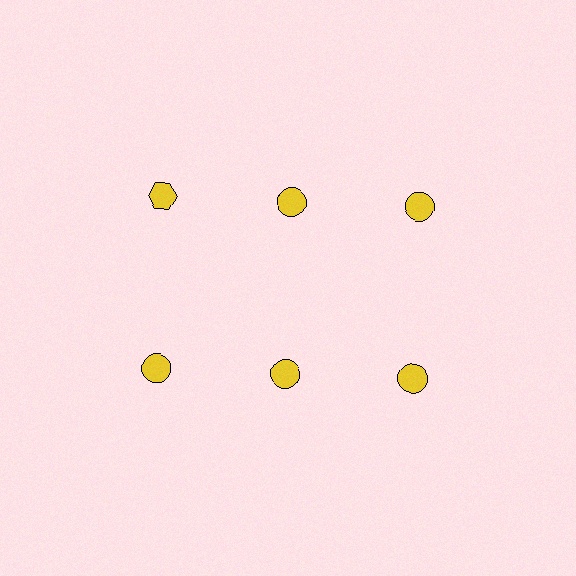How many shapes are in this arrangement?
There are 6 shapes arranged in a grid pattern.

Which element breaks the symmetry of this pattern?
The yellow hexagon in the top row, leftmost column breaks the symmetry. All other shapes are yellow circles.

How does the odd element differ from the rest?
It has a different shape: hexagon instead of circle.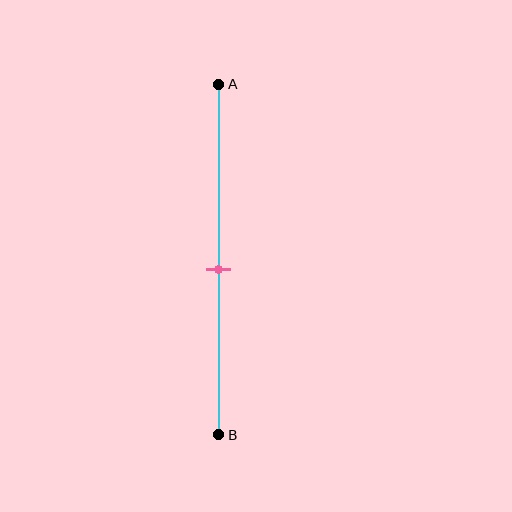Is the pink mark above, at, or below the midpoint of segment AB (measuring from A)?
The pink mark is approximately at the midpoint of segment AB.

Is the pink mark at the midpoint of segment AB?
Yes, the mark is approximately at the midpoint.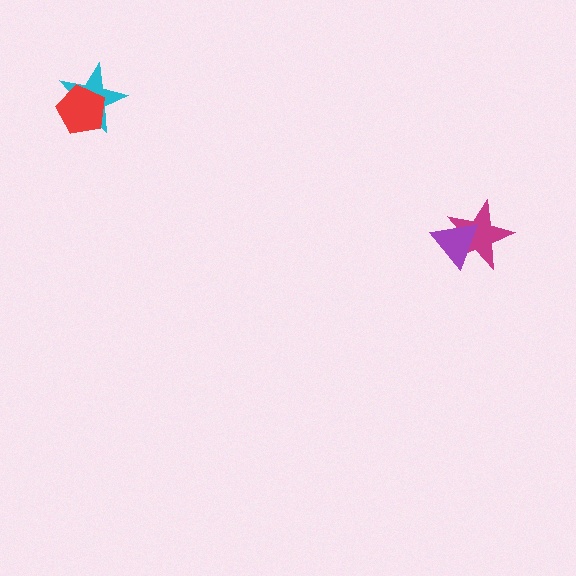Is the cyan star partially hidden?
Yes, it is partially covered by another shape.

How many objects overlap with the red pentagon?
1 object overlaps with the red pentagon.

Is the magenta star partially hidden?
Yes, it is partially covered by another shape.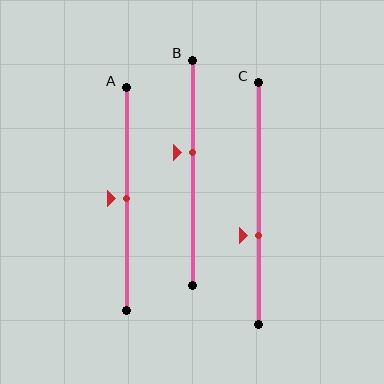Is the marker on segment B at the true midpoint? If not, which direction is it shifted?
No, the marker on segment B is shifted upward by about 9% of the segment length.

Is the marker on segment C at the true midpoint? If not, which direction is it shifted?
No, the marker on segment C is shifted downward by about 13% of the segment length.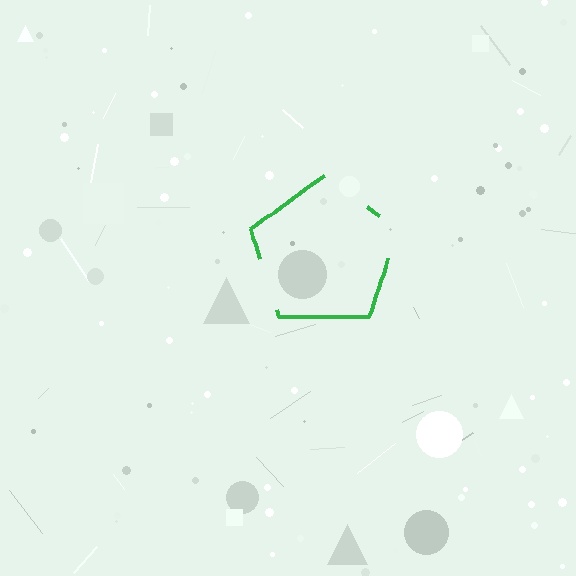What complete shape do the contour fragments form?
The contour fragments form a pentagon.